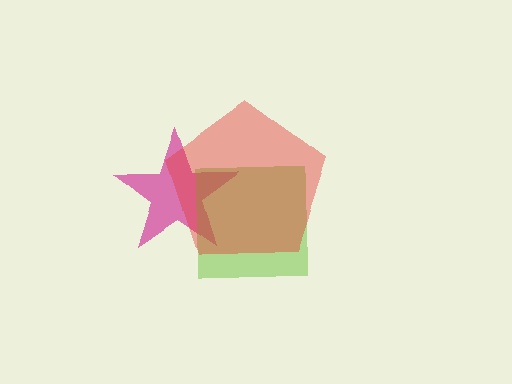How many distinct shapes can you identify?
There are 3 distinct shapes: a magenta star, a lime square, a red pentagon.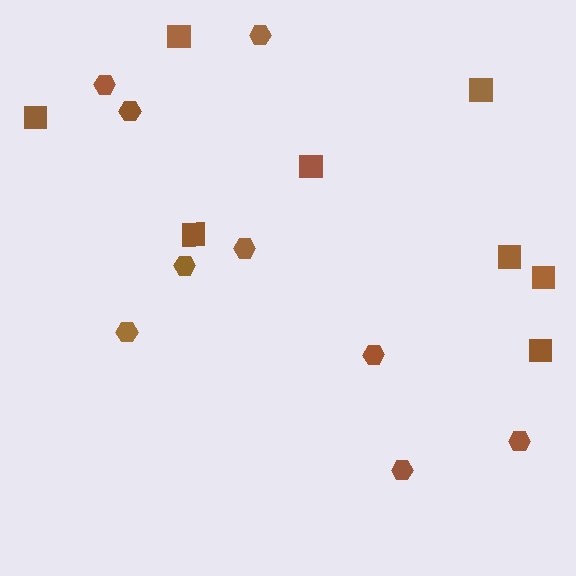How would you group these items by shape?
There are 2 groups: one group of hexagons (9) and one group of squares (8).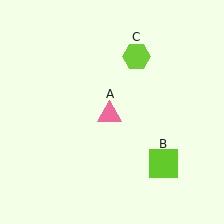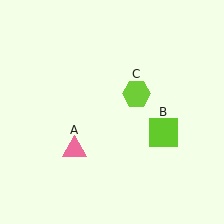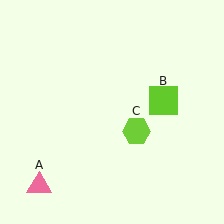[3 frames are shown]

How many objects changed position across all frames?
3 objects changed position: pink triangle (object A), lime square (object B), lime hexagon (object C).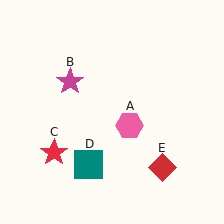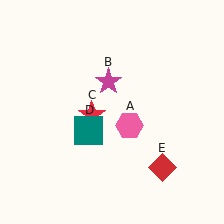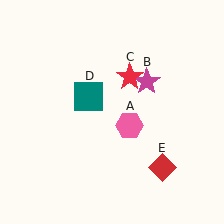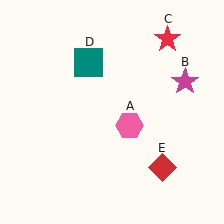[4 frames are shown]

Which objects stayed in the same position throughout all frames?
Pink hexagon (object A) and red diamond (object E) remained stationary.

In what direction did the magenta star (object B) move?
The magenta star (object B) moved right.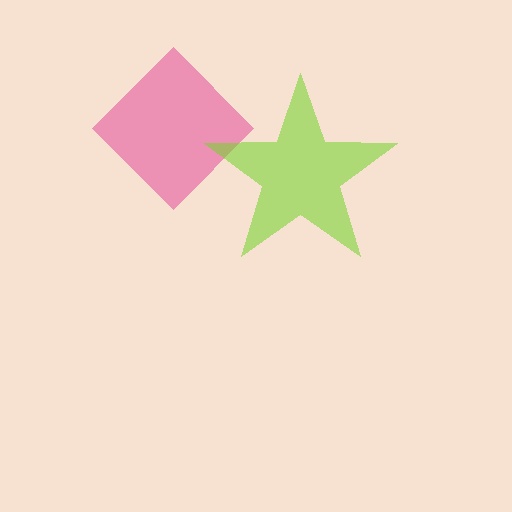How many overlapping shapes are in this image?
There are 2 overlapping shapes in the image.